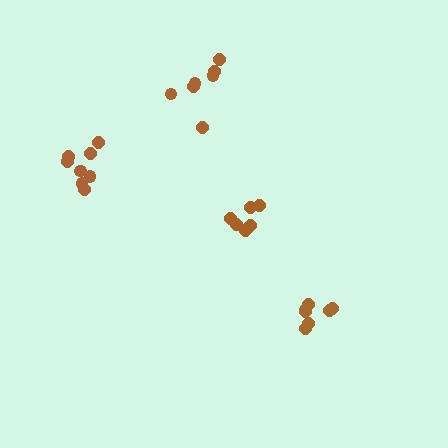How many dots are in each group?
Group 1: 7 dots, Group 2: 6 dots, Group 3: 7 dots, Group 4: 8 dots (28 total).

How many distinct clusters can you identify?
There are 4 distinct clusters.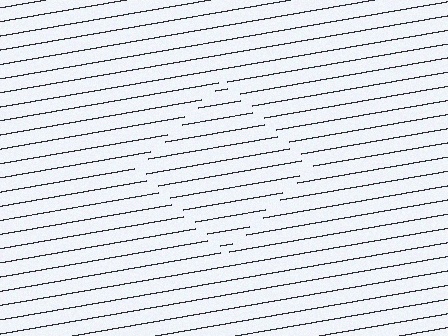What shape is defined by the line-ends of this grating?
An illusory square. The interior of the shape contains the same grating, shifted by half a period — the contour is defined by the phase discontinuity where line-ends from the inner and outer gratings abut.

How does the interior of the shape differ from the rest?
The interior of the shape contains the same grating, shifted by half a period — the contour is defined by the phase discontinuity where line-ends from the inner and outer gratings abut.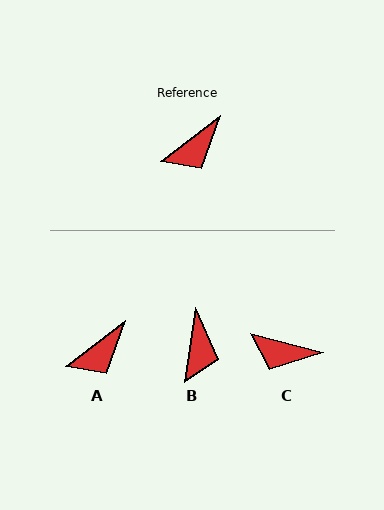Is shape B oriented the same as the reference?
No, it is off by about 44 degrees.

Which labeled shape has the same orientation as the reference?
A.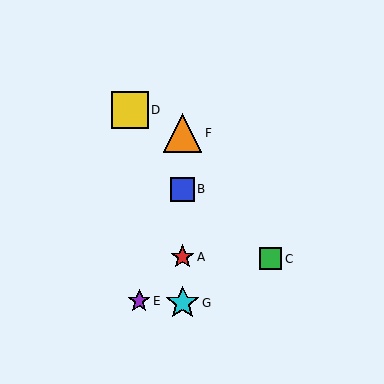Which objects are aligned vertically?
Objects A, B, F, G are aligned vertically.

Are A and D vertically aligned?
No, A is at x≈183 and D is at x≈130.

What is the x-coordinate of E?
Object E is at x≈139.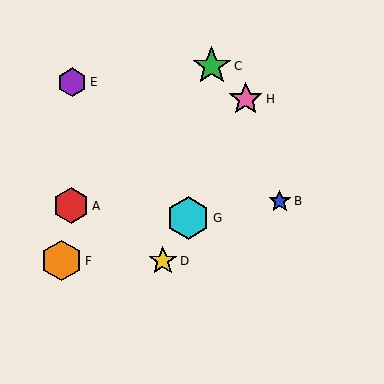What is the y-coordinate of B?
Object B is at y≈201.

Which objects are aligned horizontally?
Objects D, F are aligned horizontally.